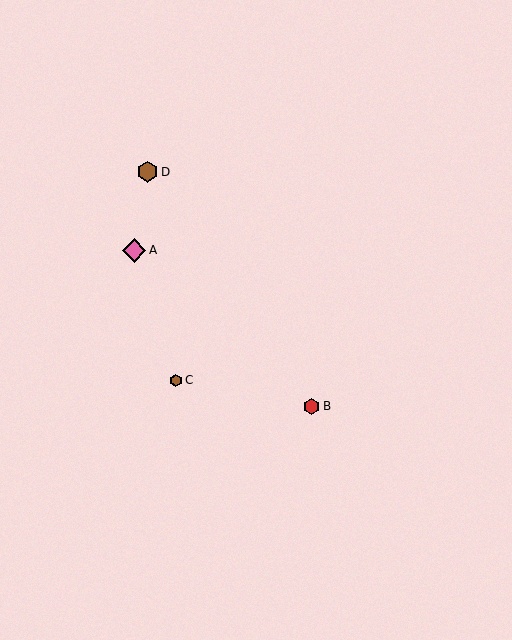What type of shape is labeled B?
Shape B is a red hexagon.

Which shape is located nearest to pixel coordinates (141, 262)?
The pink diamond (labeled A) at (134, 250) is nearest to that location.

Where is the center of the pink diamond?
The center of the pink diamond is at (134, 250).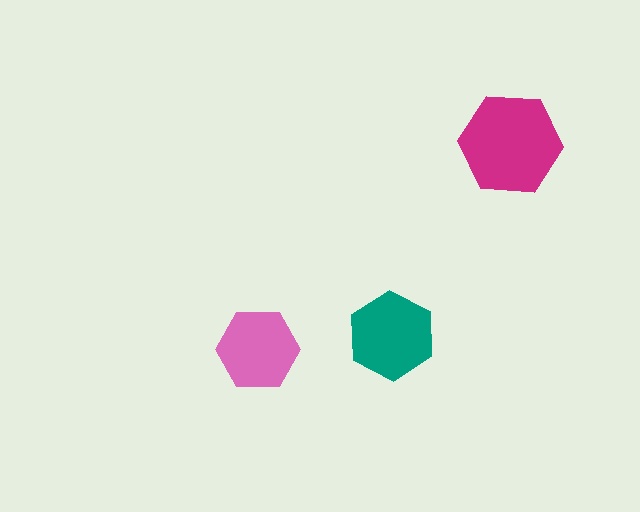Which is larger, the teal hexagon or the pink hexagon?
The teal one.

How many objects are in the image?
There are 3 objects in the image.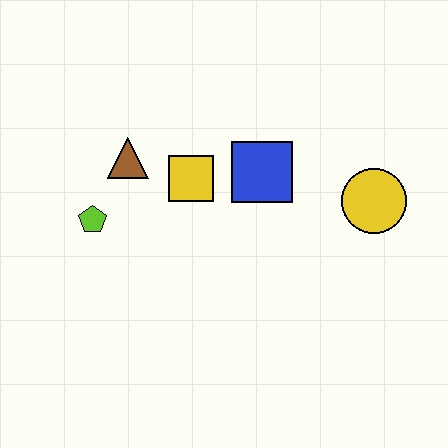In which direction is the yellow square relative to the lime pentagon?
The yellow square is to the right of the lime pentagon.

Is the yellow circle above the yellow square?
No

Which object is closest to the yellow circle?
The blue square is closest to the yellow circle.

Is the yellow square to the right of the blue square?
No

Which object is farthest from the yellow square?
The yellow circle is farthest from the yellow square.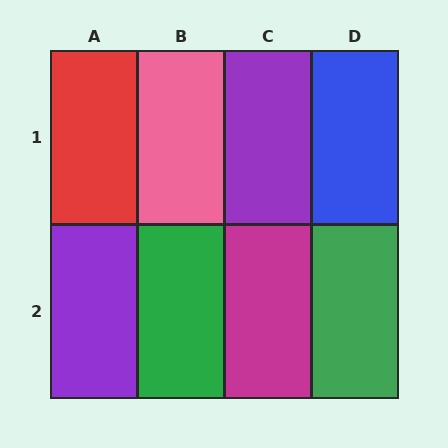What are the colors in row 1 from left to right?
Red, pink, purple, blue.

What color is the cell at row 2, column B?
Green.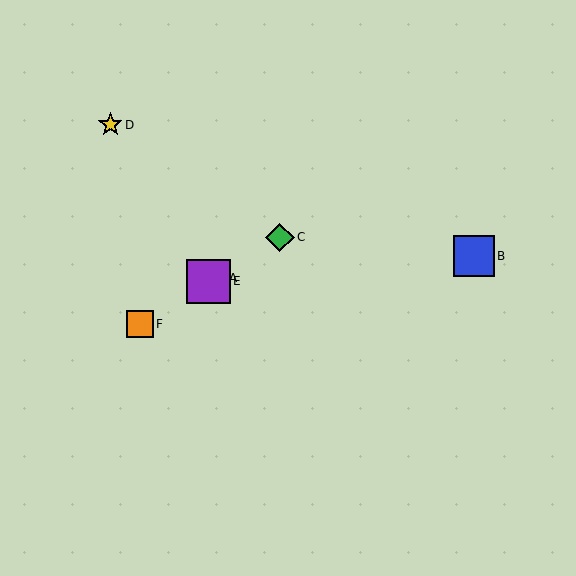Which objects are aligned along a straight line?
Objects A, C, E, F are aligned along a straight line.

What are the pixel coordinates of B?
Object B is at (474, 256).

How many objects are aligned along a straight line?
4 objects (A, C, E, F) are aligned along a straight line.